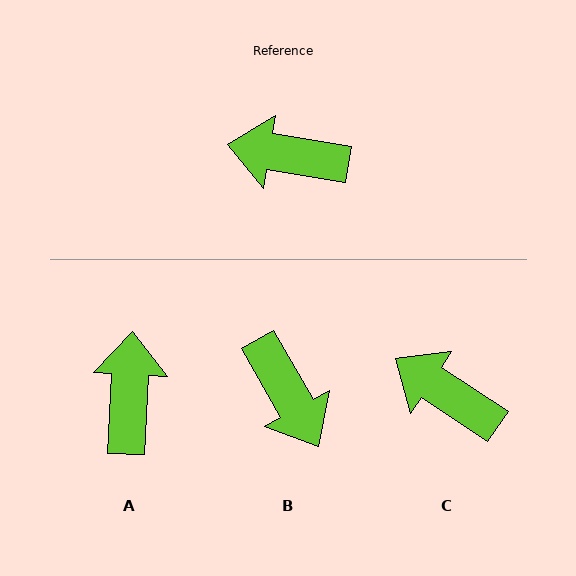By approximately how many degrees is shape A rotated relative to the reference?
Approximately 84 degrees clockwise.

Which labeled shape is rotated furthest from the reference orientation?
B, about 129 degrees away.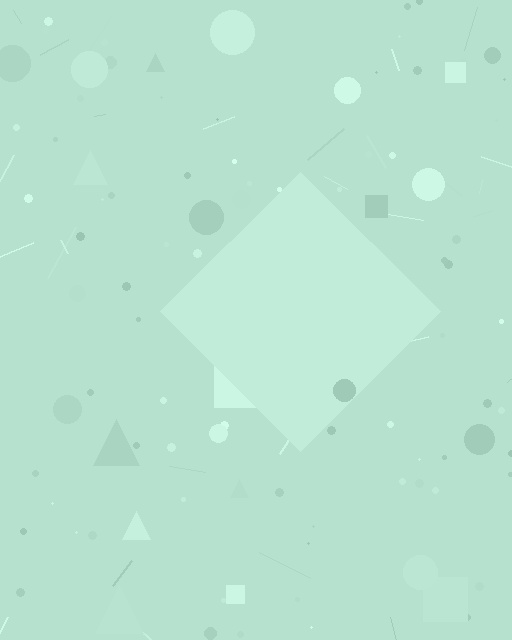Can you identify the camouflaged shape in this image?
The camouflaged shape is a diamond.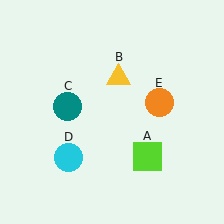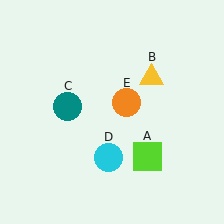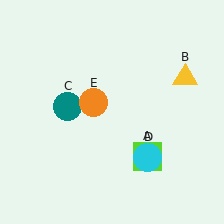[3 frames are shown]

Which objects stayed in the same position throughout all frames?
Lime square (object A) and teal circle (object C) remained stationary.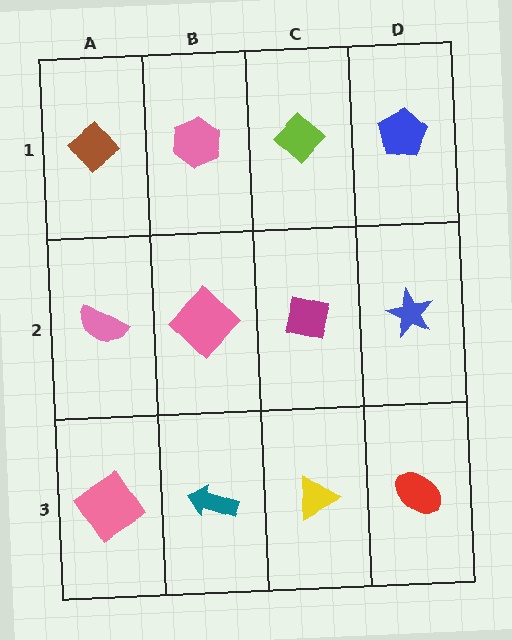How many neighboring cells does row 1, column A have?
2.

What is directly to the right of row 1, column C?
A blue pentagon.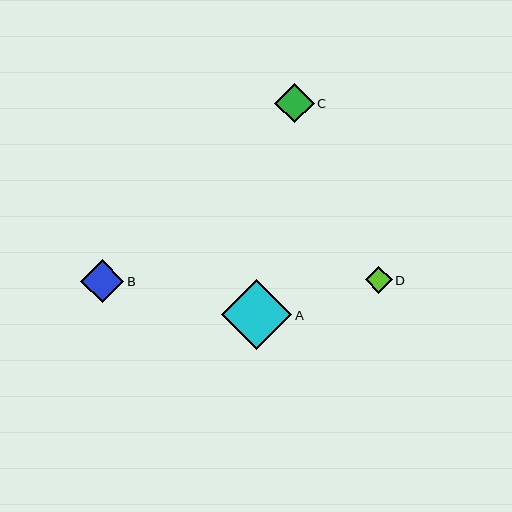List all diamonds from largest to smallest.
From largest to smallest: A, B, C, D.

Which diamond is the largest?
Diamond A is the largest with a size of approximately 70 pixels.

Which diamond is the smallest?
Diamond D is the smallest with a size of approximately 27 pixels.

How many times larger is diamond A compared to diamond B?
Diamond A is approximately 1.6 times the size of diamond B.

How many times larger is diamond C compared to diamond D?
Diamond C is approximately 1.5 times the size of diamond D.